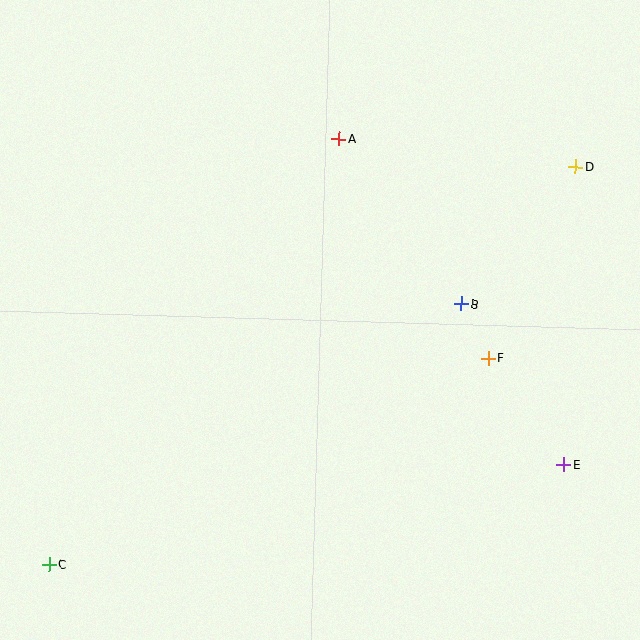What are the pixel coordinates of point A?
Point A is at (339, 139).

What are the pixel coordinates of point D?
Point D is at (575, 167).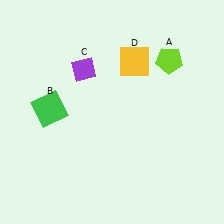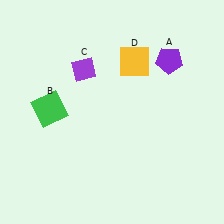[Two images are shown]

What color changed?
The pentagon (A) changed from lime in Image 1 to purple in Image 2.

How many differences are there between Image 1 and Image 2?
There is 1 difference between the two images.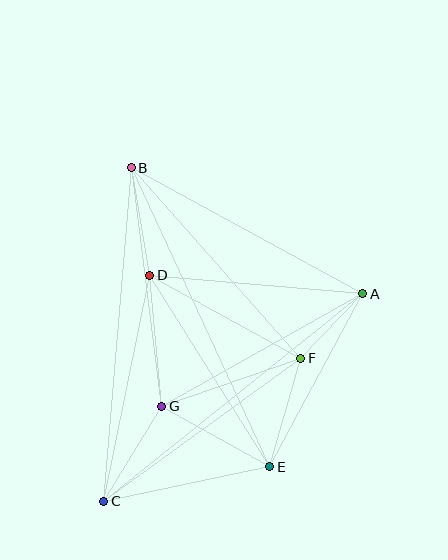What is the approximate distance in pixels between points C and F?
The distance between C and F is approximately 243 pixels.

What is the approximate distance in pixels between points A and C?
The distance between A and C is approximately 332 pixels.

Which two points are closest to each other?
Points A and F are closest to each other.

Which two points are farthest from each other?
Points B and C are farthest from each other.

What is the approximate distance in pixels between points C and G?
The distance between C and G is approximately 111 pixels.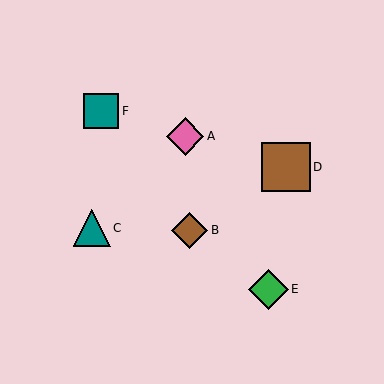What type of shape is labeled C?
Shape C is a teal triangle.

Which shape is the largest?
The brown square (labeled D) is the largest.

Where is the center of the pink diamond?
The center of the pink diamond is at (185, 136).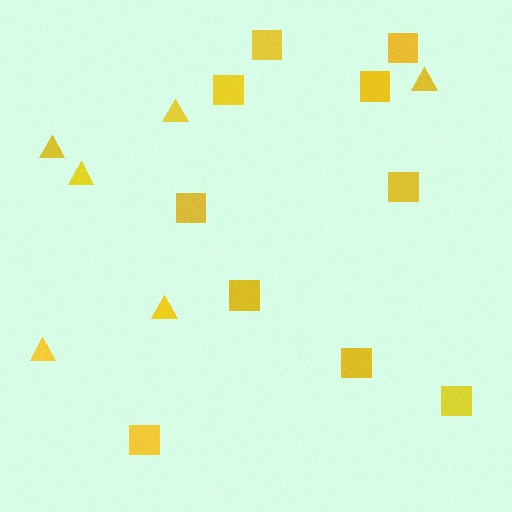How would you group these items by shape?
There are 2 groups: one group of squares (10) and one group of triangles (6).